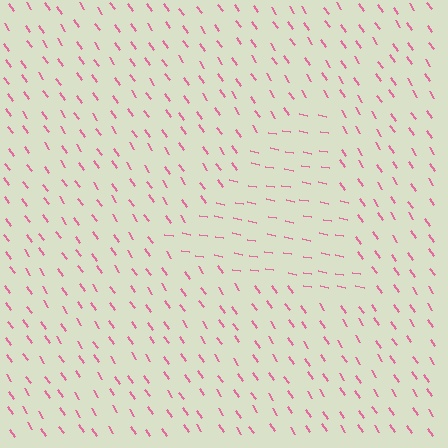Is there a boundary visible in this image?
Yes, there is a texture boundary formed by a change in line orientation.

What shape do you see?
I see a triangle.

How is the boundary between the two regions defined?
The boundary is defined purely by a change in line orientation (approximately 45 degrees difference). All lines are the same color and thickness.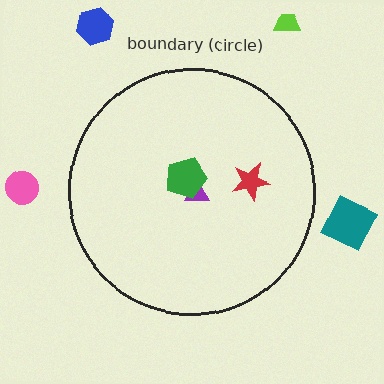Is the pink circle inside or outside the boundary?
Outside.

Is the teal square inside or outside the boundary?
Outside.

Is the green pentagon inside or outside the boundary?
Inside.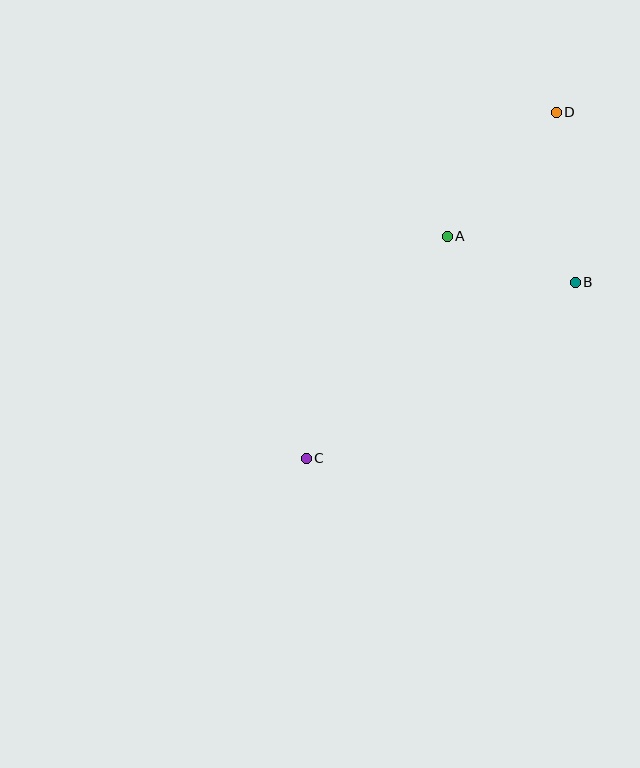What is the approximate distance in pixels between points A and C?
The distance between A and C is approximately 263 pixels.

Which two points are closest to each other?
Points A and B are closest to each other.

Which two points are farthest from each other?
Points C and D are farthest from each other.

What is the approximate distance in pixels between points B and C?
The distance between B and C is approximately 322 pixels.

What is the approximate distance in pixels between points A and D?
The distance between A and D is approximately 165 pixels.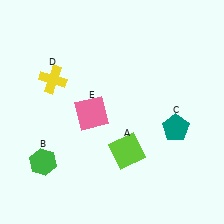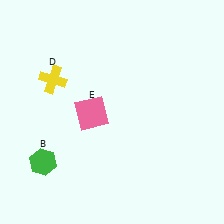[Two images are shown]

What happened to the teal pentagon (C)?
The teal pentagon (C) was removed in Image 2. It was in the bottom-right area of Image 1.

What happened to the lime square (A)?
The lime square (A) was removed in Image 2. It was in the bottom-right area of Image 1.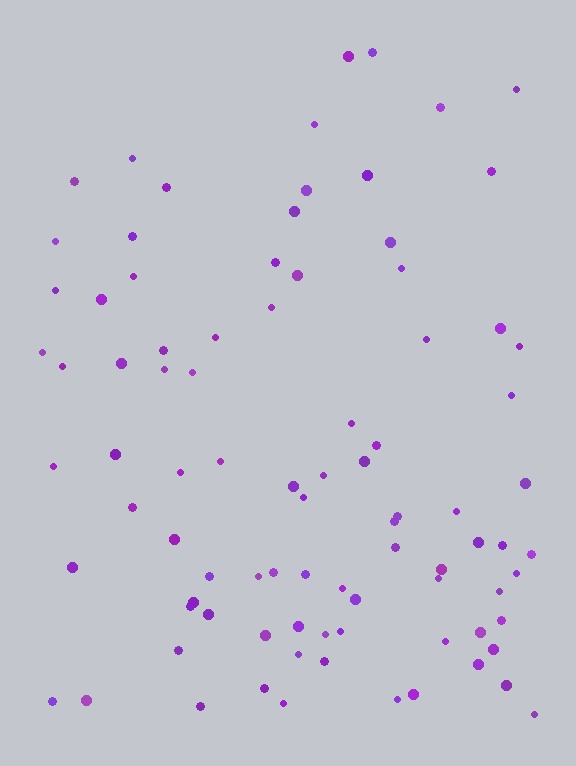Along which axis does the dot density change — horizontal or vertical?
Vertical.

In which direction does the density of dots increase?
From top to bottom, with the bottom side densest.